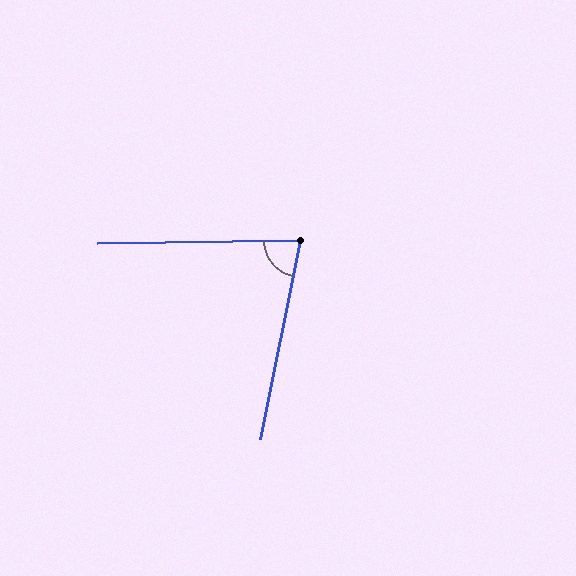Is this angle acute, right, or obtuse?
It is acute.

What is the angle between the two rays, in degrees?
Approximately 78 degrees.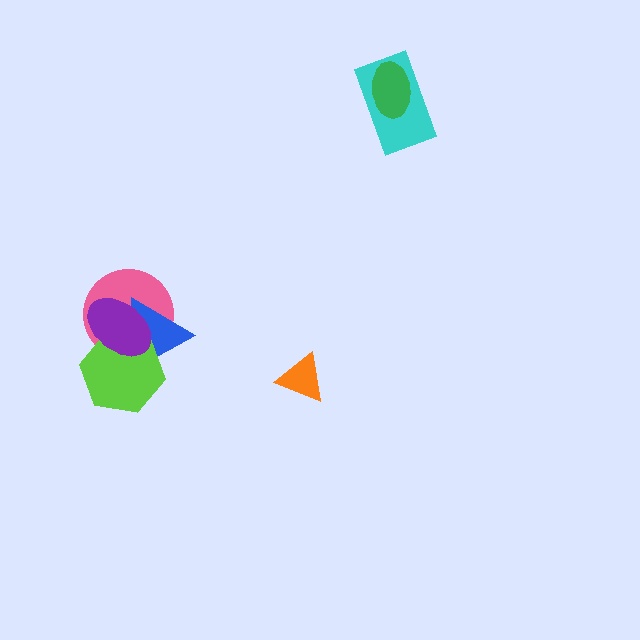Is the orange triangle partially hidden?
No, no other shape covers it.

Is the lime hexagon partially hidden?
Yes, it is partially covered by another shape.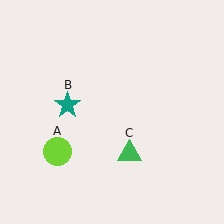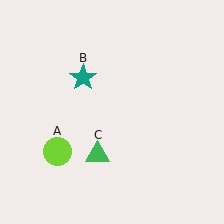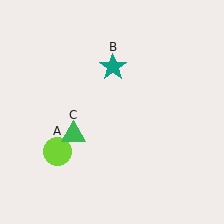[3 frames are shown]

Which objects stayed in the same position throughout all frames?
Lime circle (object A) remained stationary.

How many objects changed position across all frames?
2 objects changed position: teal star (object B), green triangle (object C).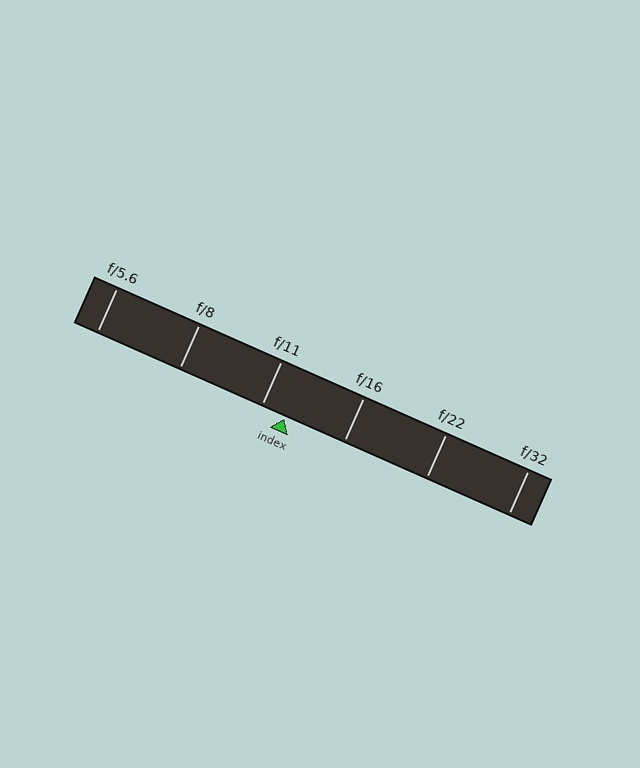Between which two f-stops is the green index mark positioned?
The index mark is between f/11 and f/16.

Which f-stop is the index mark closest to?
The index mark is closest to f/11.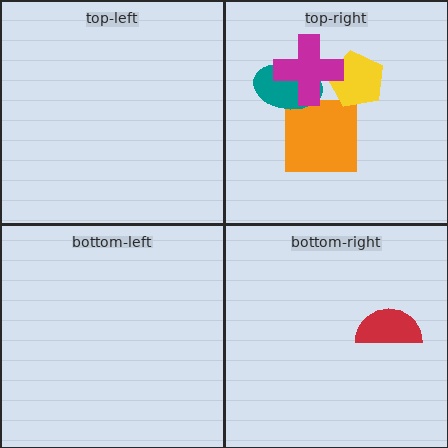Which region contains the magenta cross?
The top-right region.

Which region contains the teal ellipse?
The top-right region.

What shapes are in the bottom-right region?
The red semicircle.